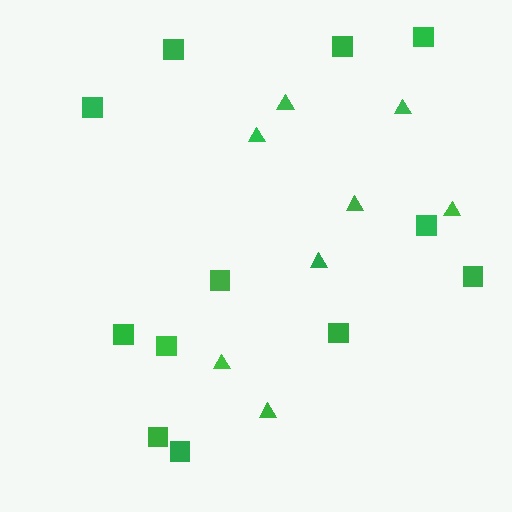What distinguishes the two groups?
There are 2 groups: one group of triangles (8) and one group of squares (12).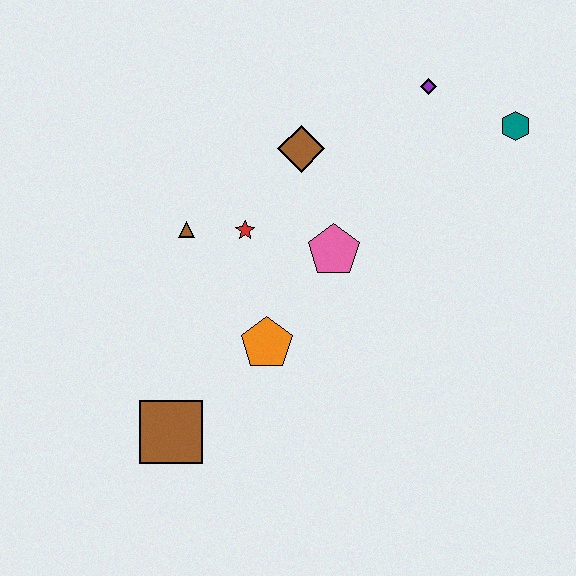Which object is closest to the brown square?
The orange pentagon is closest to the brown square.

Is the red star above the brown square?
Yes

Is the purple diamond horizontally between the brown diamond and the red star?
No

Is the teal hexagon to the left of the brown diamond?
No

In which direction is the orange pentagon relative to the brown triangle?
The orange pentagon is below the brown triangle.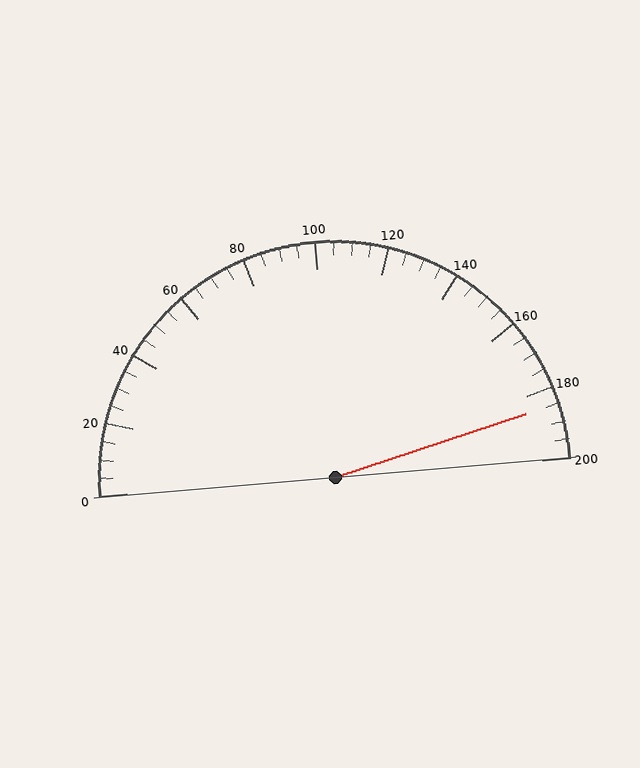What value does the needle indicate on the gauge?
The needle indicates approximately 185.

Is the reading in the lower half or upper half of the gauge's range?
The reading is in the upper half of the range (0 to 200).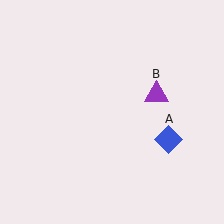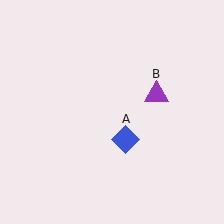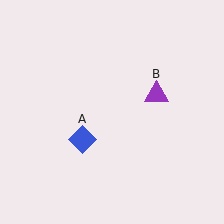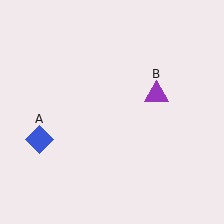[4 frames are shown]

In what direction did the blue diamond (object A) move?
The blue diamond (object A) moved left.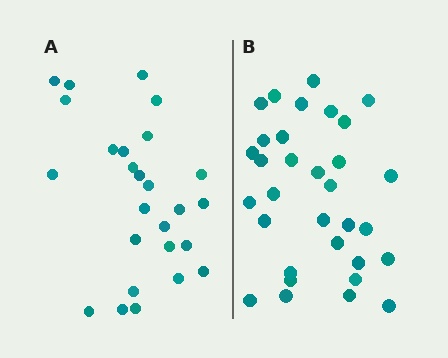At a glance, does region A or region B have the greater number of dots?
Region B (the right region) has more dots.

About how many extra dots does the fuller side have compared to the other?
Region B has about 6 more dots than region A.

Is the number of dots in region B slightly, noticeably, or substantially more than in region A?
Region B has only slightly more — the two regions are fairly close. The ratio is roughly 1.2 to 1.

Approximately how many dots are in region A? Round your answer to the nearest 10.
About 30 dots. (The exact count is 26, which rounds to 30.)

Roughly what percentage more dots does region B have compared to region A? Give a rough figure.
About 25% more.